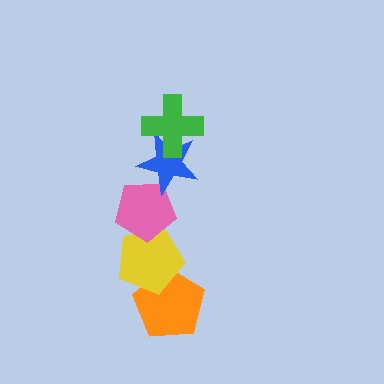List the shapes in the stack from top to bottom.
From top to bottom: the green cross, the blue star, the pink pentagon, the yellow pentagon, the orange pentagon.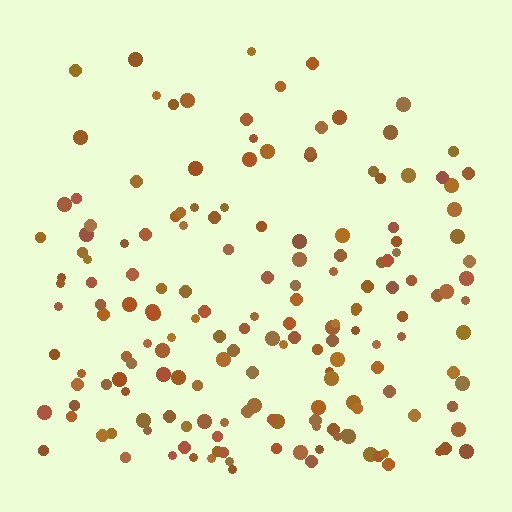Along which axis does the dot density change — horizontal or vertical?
Vertical.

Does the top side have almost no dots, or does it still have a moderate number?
Still a moderate number, just noticeably fewer than the bottom.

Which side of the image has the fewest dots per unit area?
The top.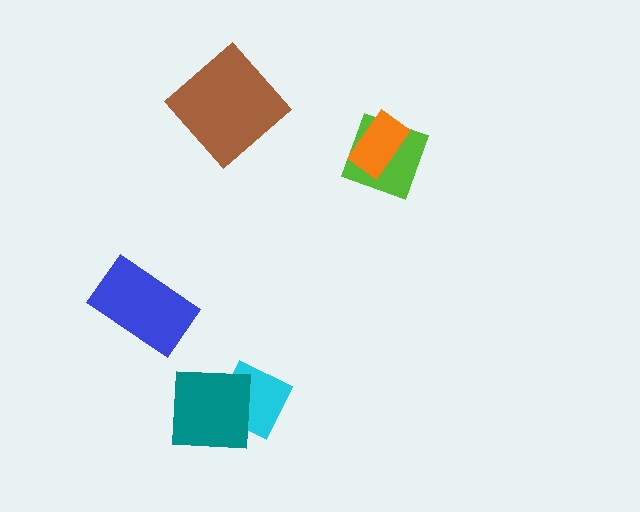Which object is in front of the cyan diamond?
The teal square is in front of the cyan diamond.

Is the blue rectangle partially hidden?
No, no other shape covers it.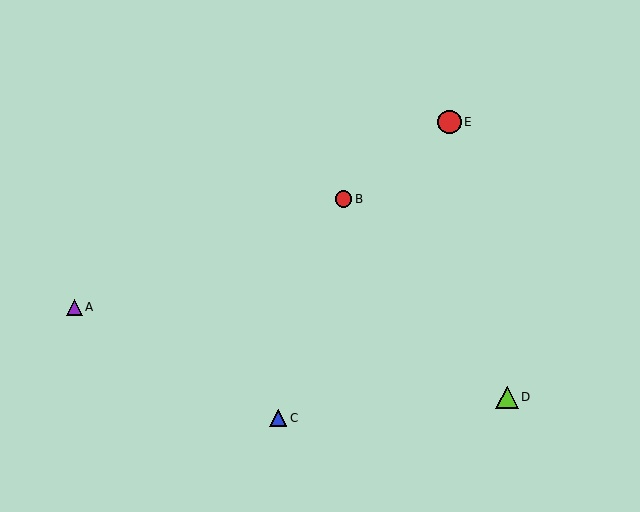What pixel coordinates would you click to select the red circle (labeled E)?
Click at (449, 122) to select the red circle E.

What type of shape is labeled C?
Shape C is a blue triangle.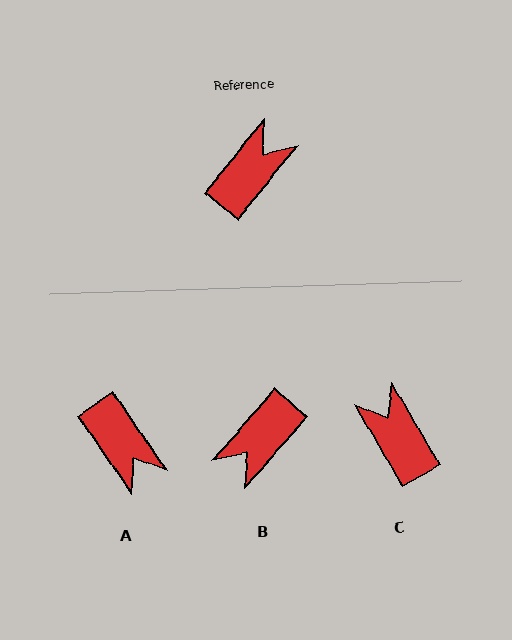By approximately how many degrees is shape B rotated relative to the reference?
Approximately 178 degrees counter-clockwise.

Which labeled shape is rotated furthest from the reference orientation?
B, about 178 degrees away.